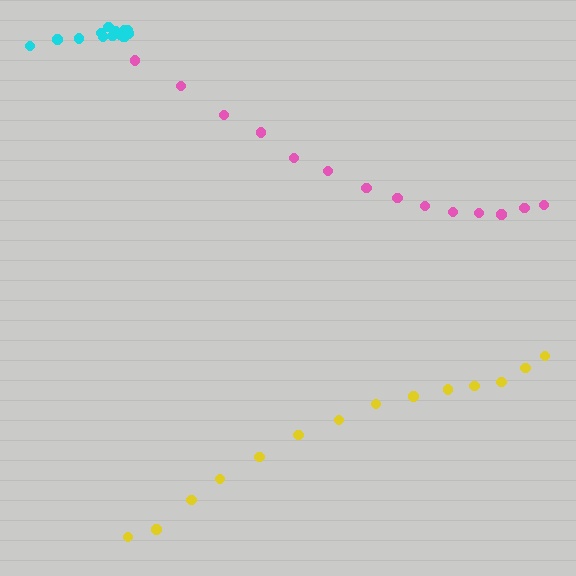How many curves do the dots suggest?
There are 3 distinct paths.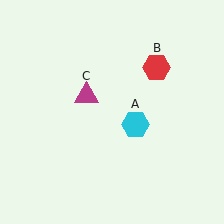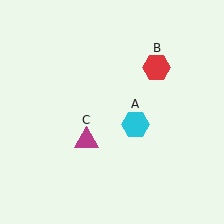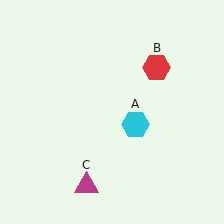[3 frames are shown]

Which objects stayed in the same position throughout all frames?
Cyan hexagon (object A) and red hexagon (object B) remained stationary.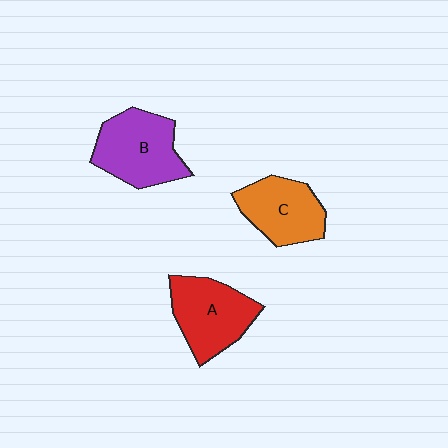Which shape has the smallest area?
Shape C (orange).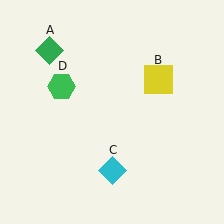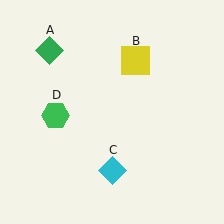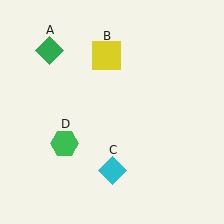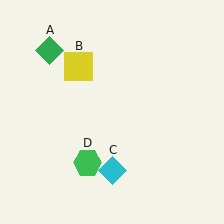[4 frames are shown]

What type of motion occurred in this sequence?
The yellow square (object B), green hexagon (object D) rotated counterclockwise around the center of the scene.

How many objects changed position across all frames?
2 objects changed position: yellow square (object B), green hexagon (object D).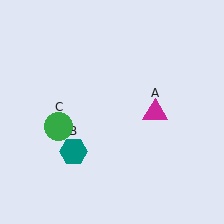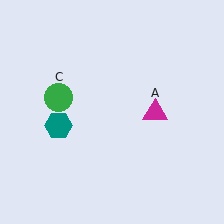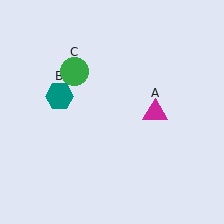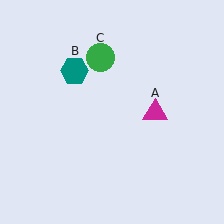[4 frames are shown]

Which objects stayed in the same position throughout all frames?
Magenta triangle (object A) remained stationary.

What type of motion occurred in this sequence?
The teal hexagon (object B), green circle (object C) rotated clockwise around the center of the scene.